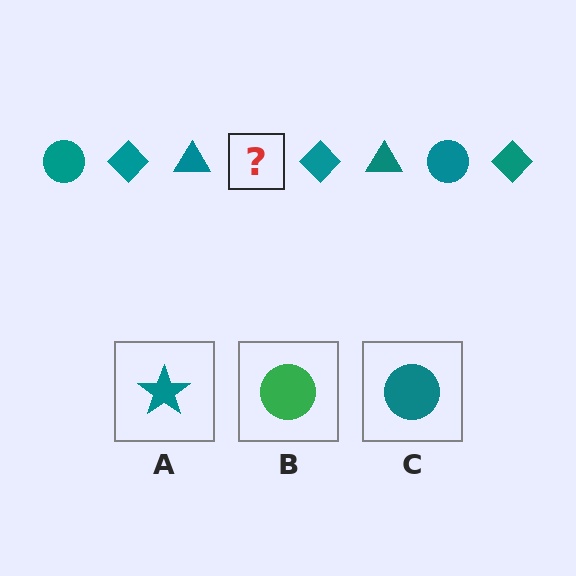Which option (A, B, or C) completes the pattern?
C.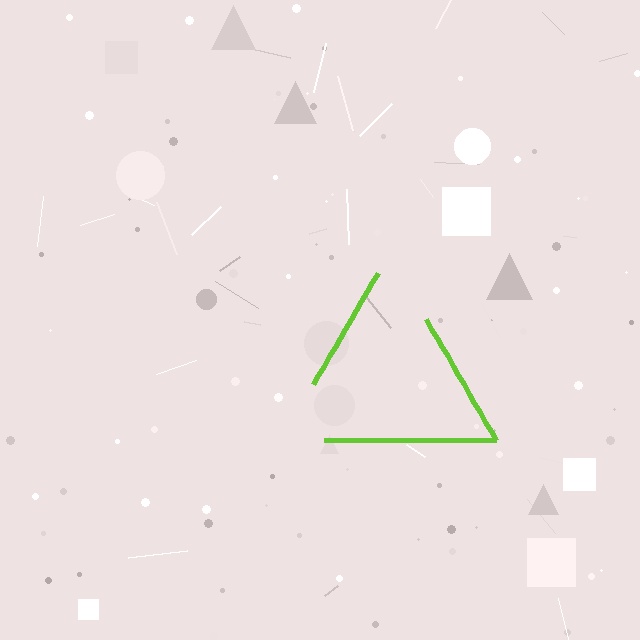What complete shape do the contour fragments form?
The contour fragments form a triangle.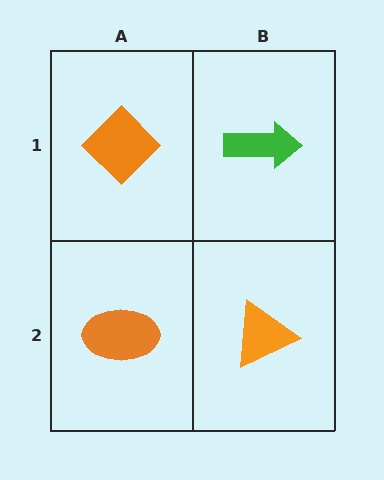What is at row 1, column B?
A green arrow.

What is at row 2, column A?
An orange ellipse.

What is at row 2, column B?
An orange triangle.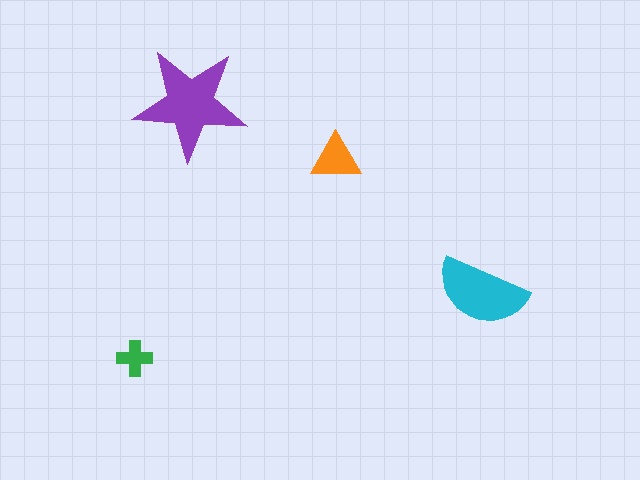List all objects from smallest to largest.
The green cross, the orange triangle, the cyan semicircle, the purple star.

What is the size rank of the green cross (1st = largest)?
4th.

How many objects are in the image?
There are 4 objects in the image.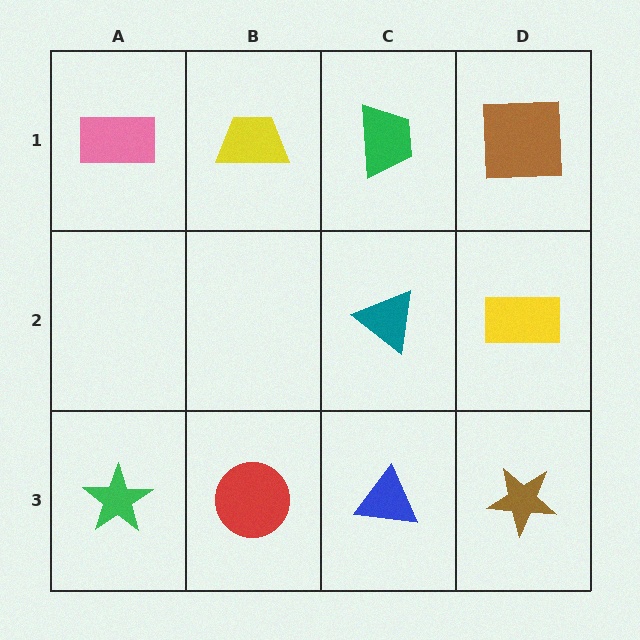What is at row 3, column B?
A red circle.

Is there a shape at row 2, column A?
No, that cell is empty.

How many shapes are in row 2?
2 shapes.